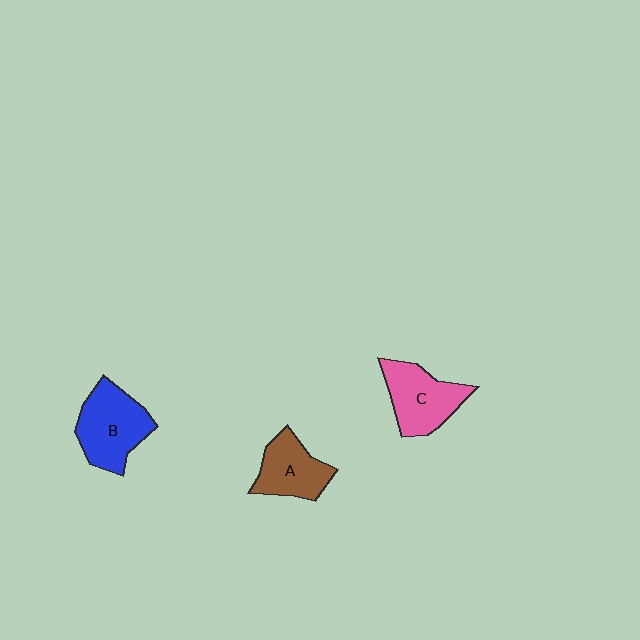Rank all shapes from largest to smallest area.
From largest to smallest: B (blue), C (pink), A (brown).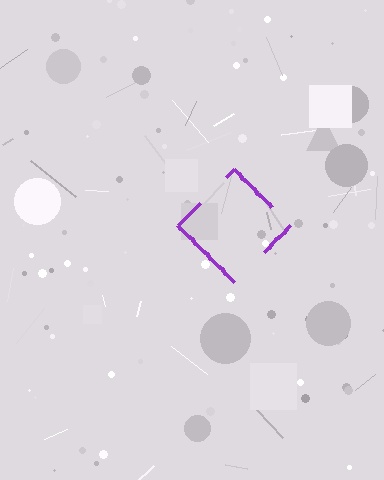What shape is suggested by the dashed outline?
The dashed outline suggests a diamond.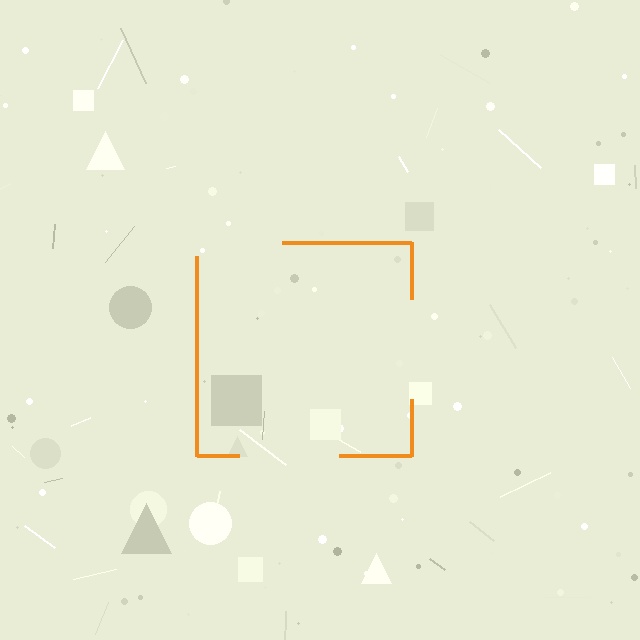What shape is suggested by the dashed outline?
The dashed outline suggests a square.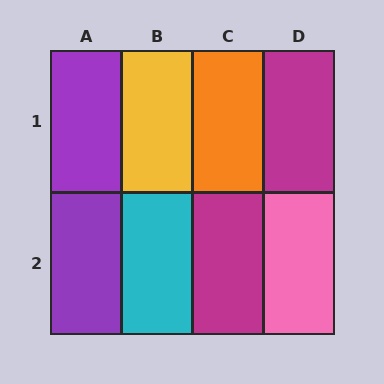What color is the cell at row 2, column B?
Cyan.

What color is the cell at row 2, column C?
Magenta.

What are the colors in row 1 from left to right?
Purple, yellow, orange, magenta.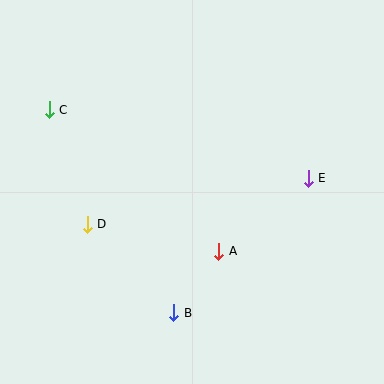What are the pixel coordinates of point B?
Point B is at (174, 313).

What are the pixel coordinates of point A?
Point A is at (219, 251).